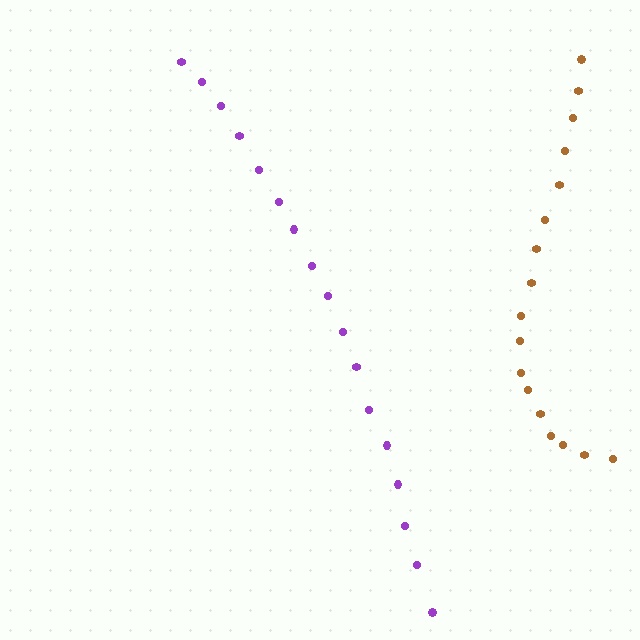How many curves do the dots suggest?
There are 2 distinct paths.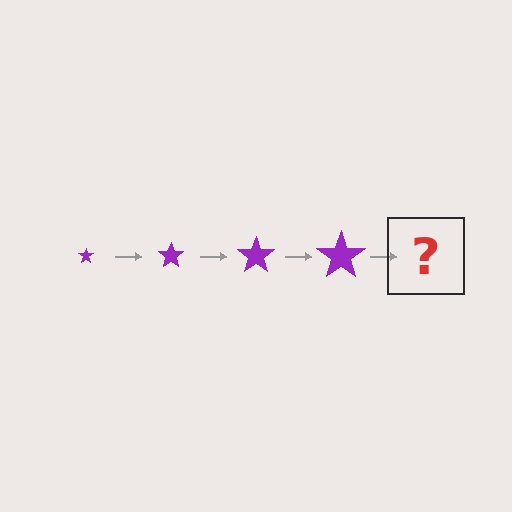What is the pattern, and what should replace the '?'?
The pattern is that the star gets progressively larger each step. The '?' should be a purple star, larger than the previous one.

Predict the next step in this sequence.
The next step is a purple star, larger than the previous one.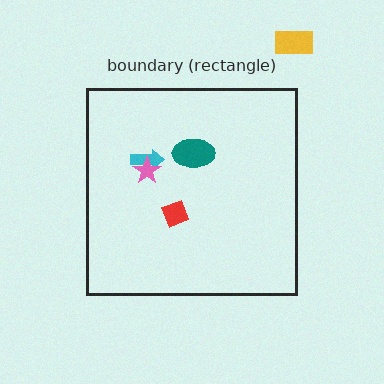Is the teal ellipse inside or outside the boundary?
Inside.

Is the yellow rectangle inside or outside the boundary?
Outside.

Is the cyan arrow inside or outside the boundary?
Inside.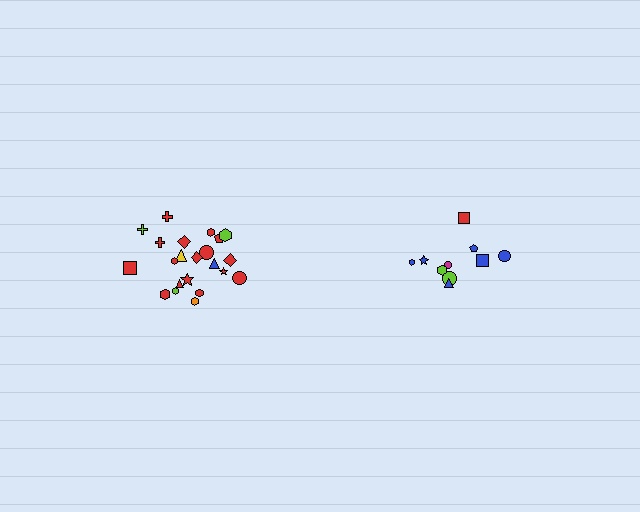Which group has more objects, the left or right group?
The left group.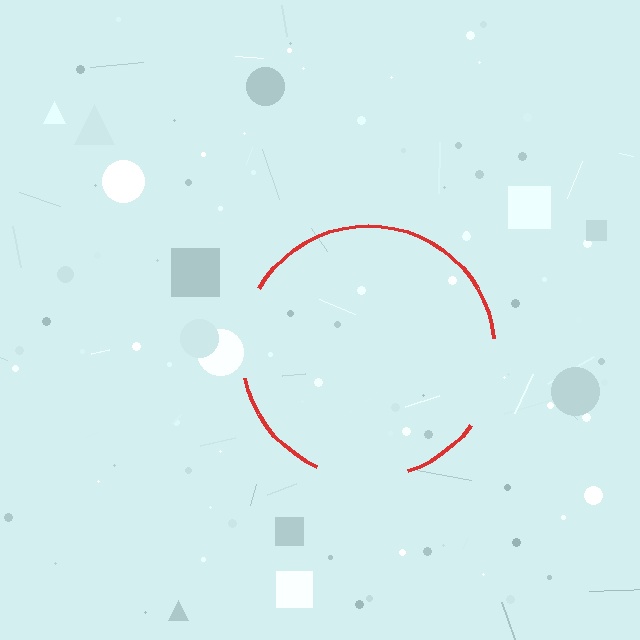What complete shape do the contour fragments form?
The contour fragments form a circle.